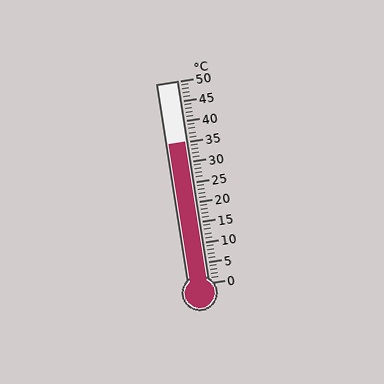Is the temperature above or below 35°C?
The temperature is at 35°C.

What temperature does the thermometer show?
The thermometer shows approximately 35°C.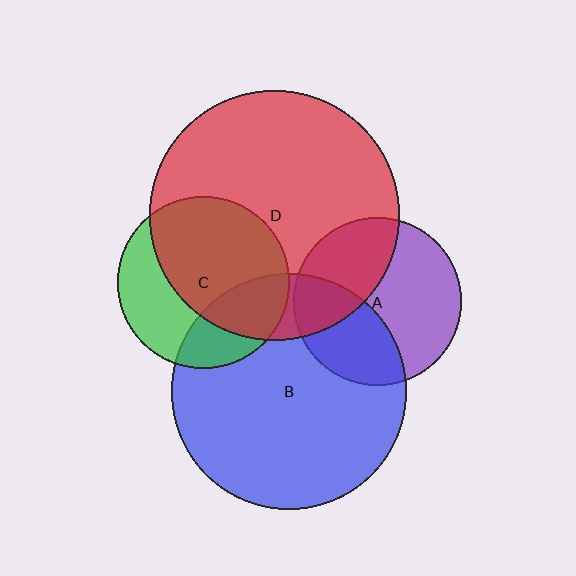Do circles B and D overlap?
Yes.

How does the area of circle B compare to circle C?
Approximately 1.9 times.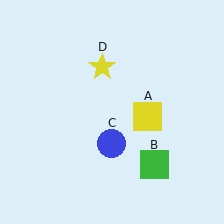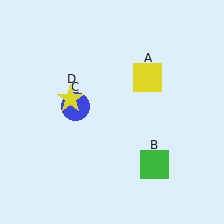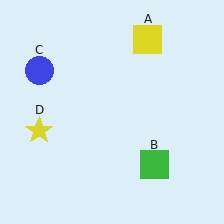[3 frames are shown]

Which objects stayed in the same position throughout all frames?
Green square (object B) remained stationary.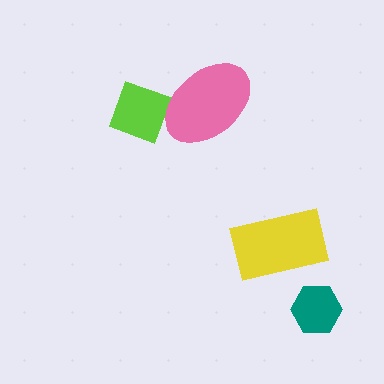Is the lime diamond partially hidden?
Yes, it is partially covered by another shape.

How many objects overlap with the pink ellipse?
1 object overlaps with the pink ellipse.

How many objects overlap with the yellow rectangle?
0 objects overlap with the yellow rectangle.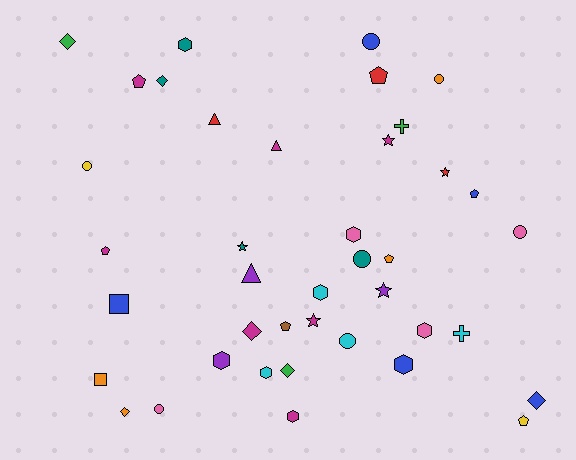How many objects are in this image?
There are 40 objects.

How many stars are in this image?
There are 5 stars.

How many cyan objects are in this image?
There are 4 cyan objects.